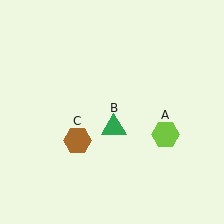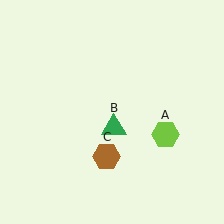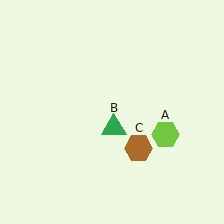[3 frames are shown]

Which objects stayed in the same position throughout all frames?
Lime hexagon (object A) and green triangle (object B) remained stationary.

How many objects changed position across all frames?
1 object changed position: brown hexagon (object C).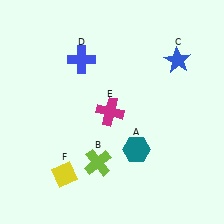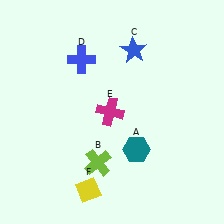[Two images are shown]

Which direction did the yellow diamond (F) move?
The yellow diamond (F) moved right.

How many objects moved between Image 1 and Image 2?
2 objects moved between the two images.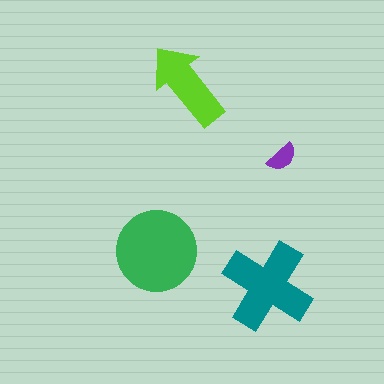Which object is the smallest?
The purple semicircle.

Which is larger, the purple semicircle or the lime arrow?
The lime arrow.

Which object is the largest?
The green circle.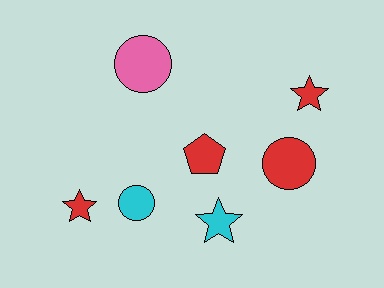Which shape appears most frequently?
Star, with 3 objects.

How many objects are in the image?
There are 7 objects.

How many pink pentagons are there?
There are no pink pentagons.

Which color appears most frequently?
Red, with 4 objects.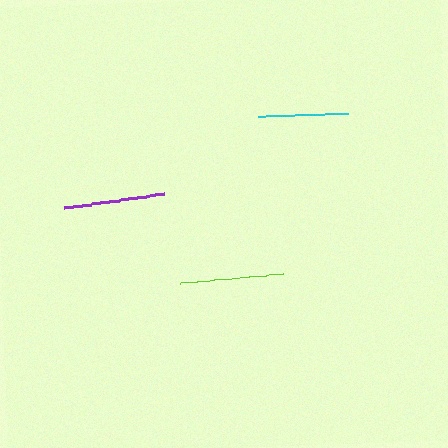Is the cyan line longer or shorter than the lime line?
The lime line is longer than the cyan line.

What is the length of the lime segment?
The lime segment is approximately 103 pixels long.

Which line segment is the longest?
The lime line is the longest at approximately 103 pixels.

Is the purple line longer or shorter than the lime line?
The lime line is longer than the purple line.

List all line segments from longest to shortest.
From longest to shortest: lime, purple, cyan.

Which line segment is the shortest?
The cyan line is the shortest at approximately 90 pixels.